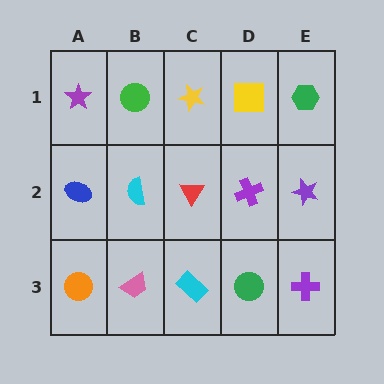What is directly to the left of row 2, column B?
A blue ellipse.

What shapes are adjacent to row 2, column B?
A green circle (row 1, column B), a pink trapezoid (row 3, column B), a blue ellipse (row 2, column A), a red triangle (row 2, column C).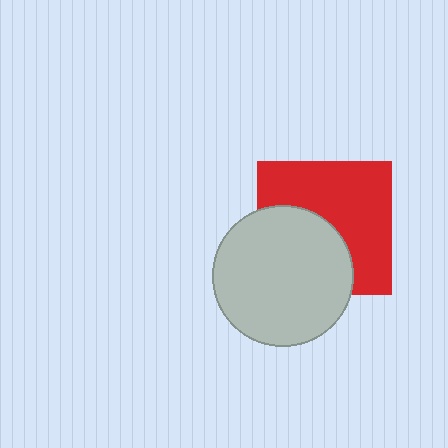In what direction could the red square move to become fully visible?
The red square could move toward the upper-right. That would shift it out from behind the light gray circle entirely.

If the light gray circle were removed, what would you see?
You would see the complete red square.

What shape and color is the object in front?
The object in front is a light gray circle.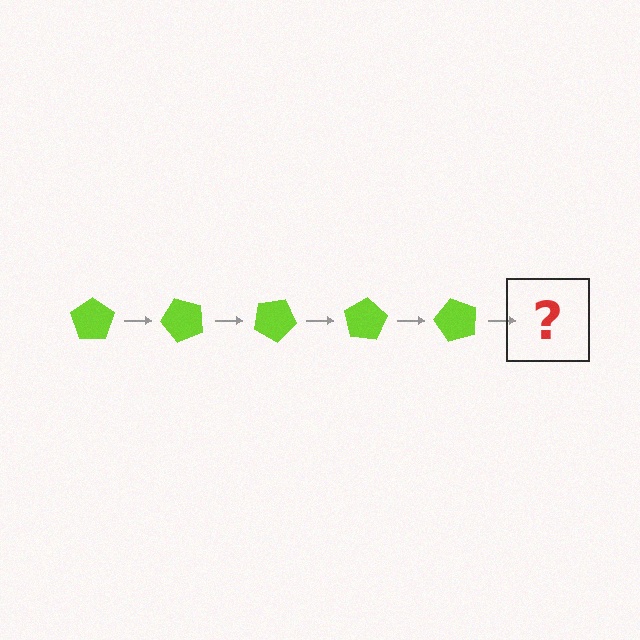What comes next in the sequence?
The next element should be a lime pentagon rotated 250 degrees.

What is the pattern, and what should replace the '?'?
The pattern is that the pentagon rotates 50 degrees each step. The '?' should be a lime pentagon rotated 250 degrees.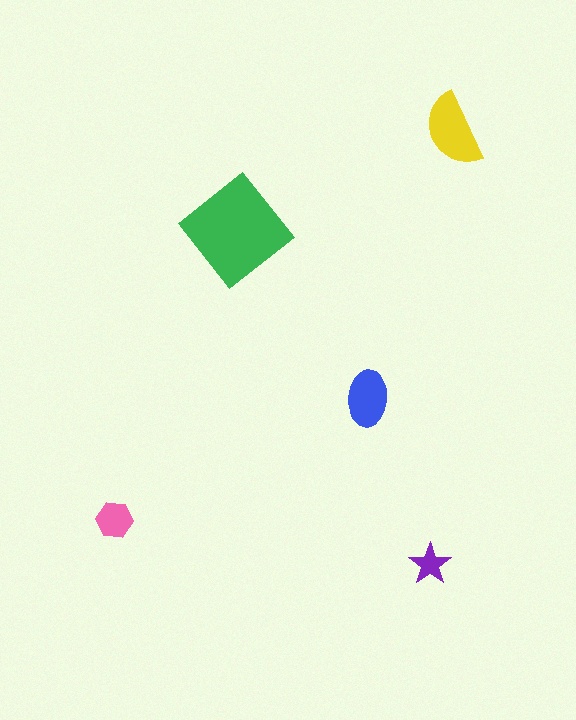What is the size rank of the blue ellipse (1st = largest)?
3rd.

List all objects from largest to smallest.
The green diamond, the yellow semicircle, the blue ellipse, the pink hexagon, the purple star.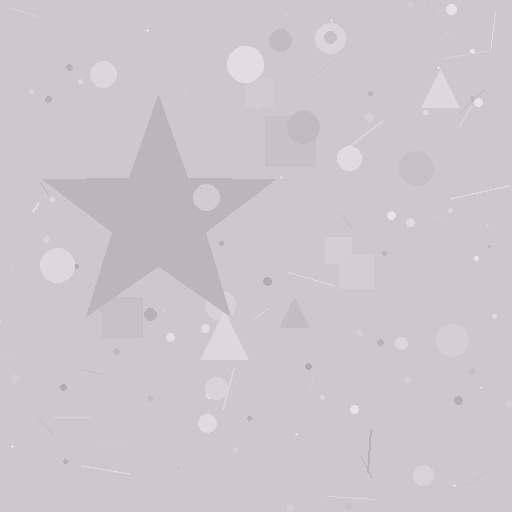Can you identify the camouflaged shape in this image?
The camouflaged shape is a star.